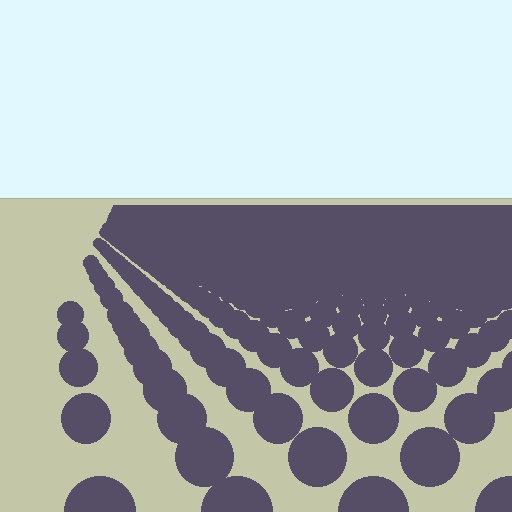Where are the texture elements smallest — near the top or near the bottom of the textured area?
Near the top.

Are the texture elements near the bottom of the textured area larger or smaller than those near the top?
Larger. Near the bottom, elements are closer to the viewer and appear at a bigger on-screen size.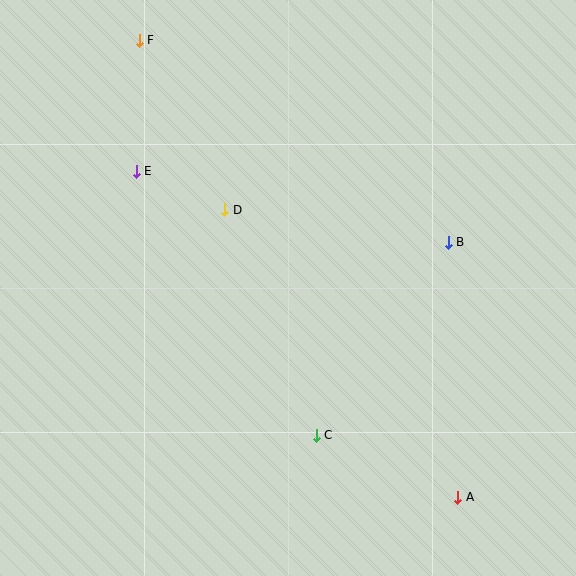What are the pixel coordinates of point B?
Point B is at (448, 242).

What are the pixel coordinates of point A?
Point A is at (458, 497).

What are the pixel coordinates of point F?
Point F is at (139, 40).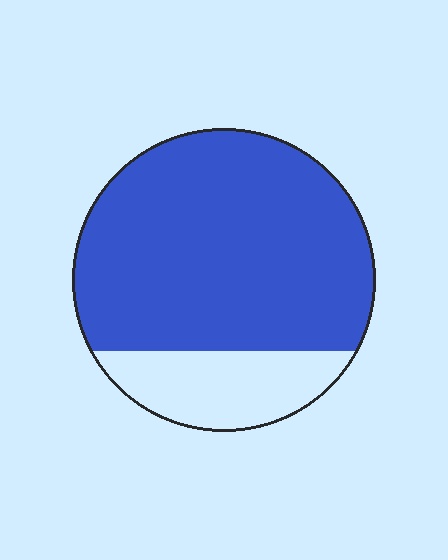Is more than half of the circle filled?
Yes.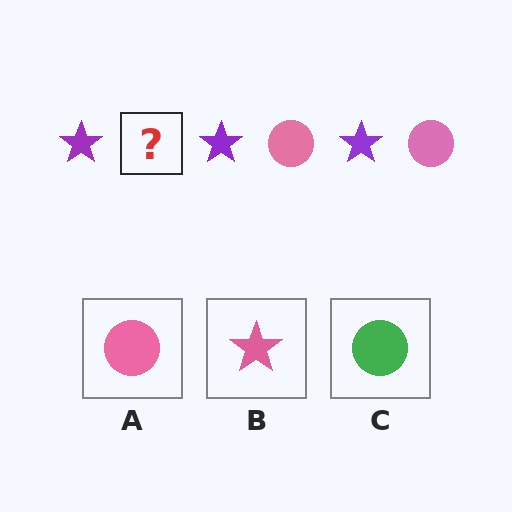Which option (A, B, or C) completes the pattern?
A.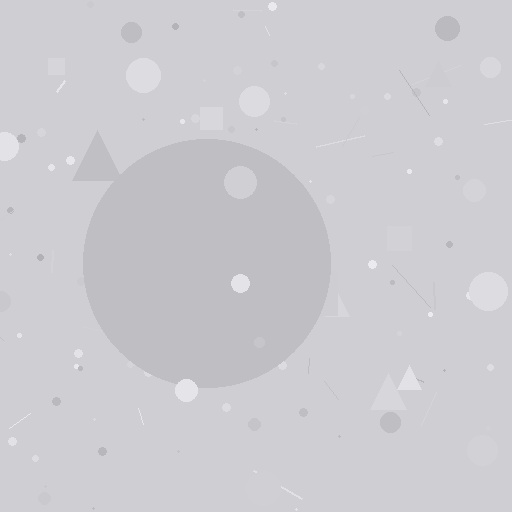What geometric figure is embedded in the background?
A circle is embedded in the background.